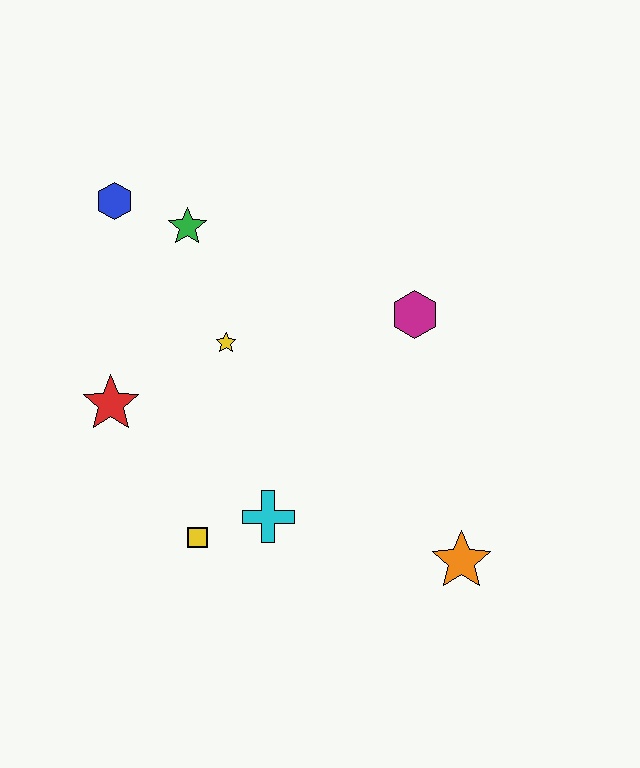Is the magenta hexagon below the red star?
No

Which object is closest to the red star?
The yellow star is closest to the red star.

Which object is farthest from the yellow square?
The blue hexagon is farthest from the yellow square.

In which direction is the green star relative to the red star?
The green star is above the red star.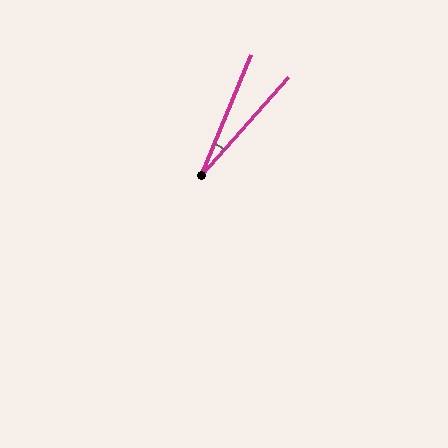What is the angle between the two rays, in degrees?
Approximately 20 degrees.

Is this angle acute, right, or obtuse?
It is acute.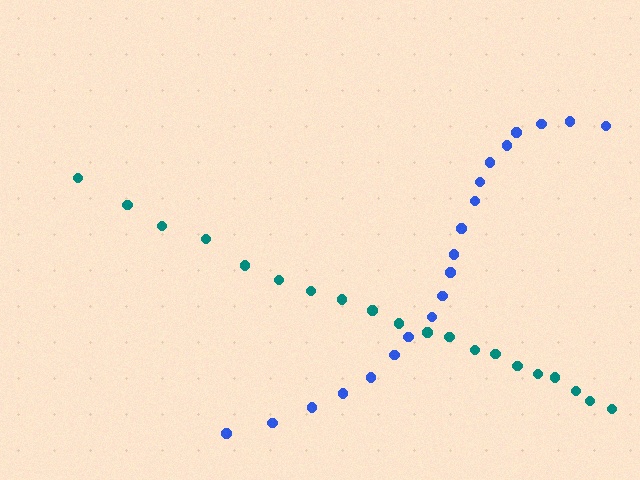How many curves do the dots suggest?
There are 2 distinct paths.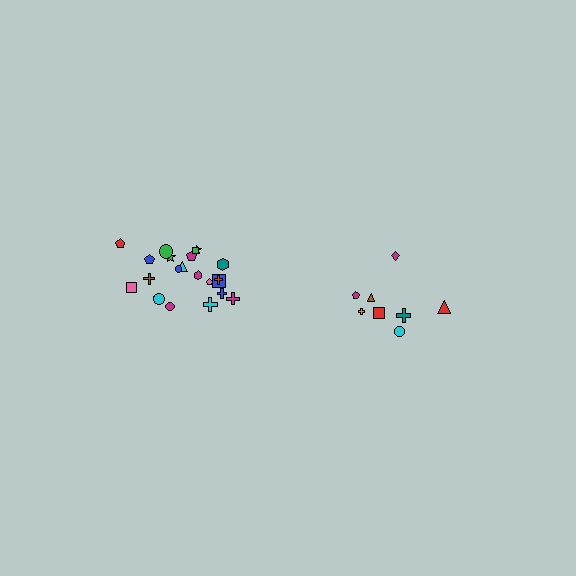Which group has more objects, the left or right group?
The left group.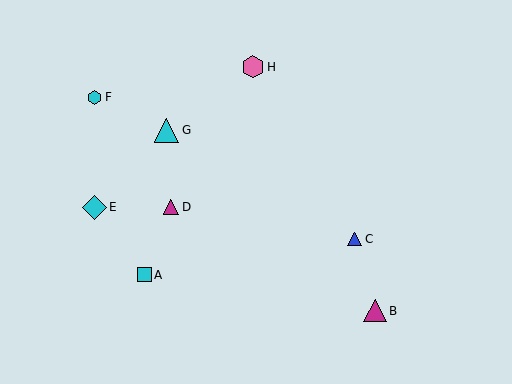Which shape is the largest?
The cyan triangle (labeled G) is the largest.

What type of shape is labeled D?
Shape D is a magenta triangle.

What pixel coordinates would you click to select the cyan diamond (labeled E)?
Click at (94, 207) to select the cyan diamond E.